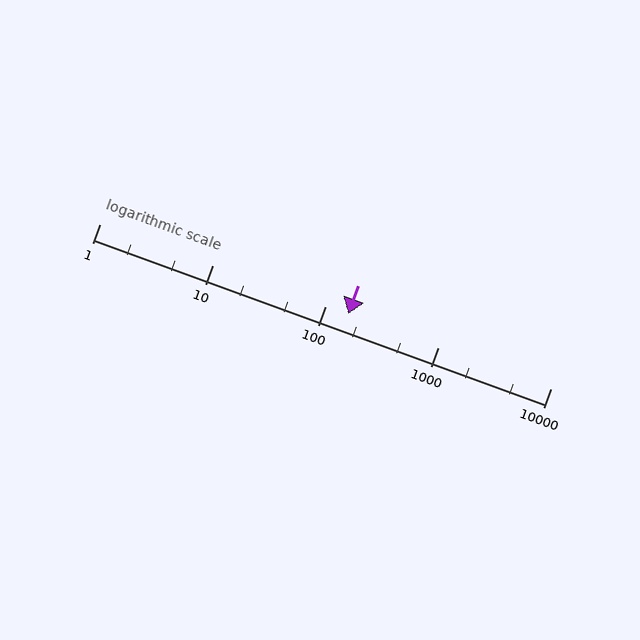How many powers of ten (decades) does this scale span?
The scale spans 4 decades, from 1 to 10000.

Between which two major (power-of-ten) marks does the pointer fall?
The pointer is between 100 and 1000.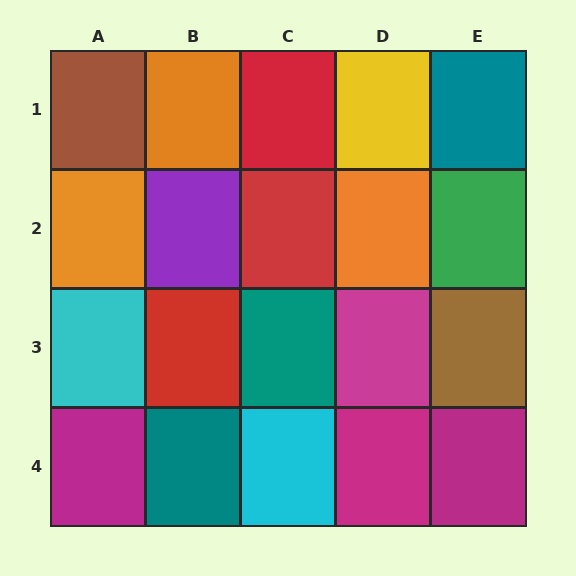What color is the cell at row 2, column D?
Orange.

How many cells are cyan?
2 cells are cyan.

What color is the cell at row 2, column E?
Green.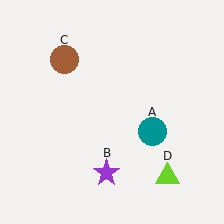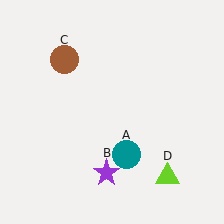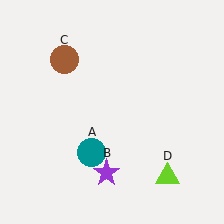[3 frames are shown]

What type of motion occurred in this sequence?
The teal circle (object A) rotated clockwise around the center of the scene.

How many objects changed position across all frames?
1 object changed position: teal circle (object A).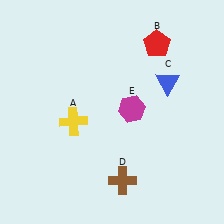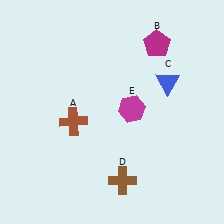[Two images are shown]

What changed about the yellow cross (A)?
In Image 1, A is yellow. In Image 2, it changed to brown.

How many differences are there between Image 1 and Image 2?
There are 2 differences between the two images.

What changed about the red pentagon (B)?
In Image 1, B is red. In Image 2, it changed to magenta.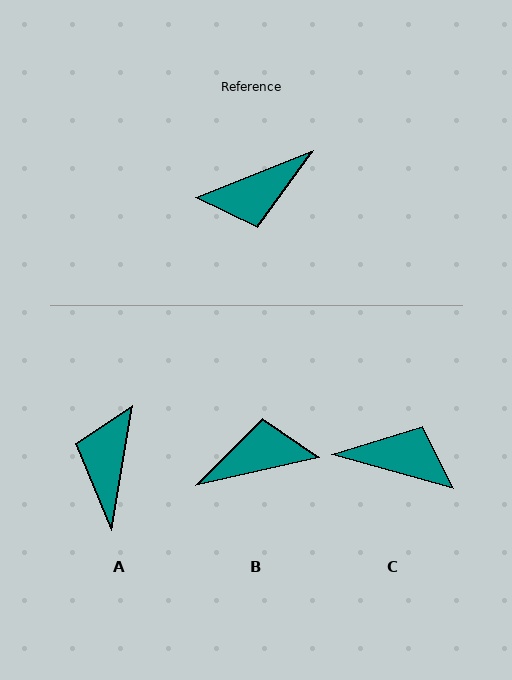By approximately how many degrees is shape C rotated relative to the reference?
Approximately 143 degrees counter-clockwise.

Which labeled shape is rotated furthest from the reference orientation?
B, about 171 degrees away.